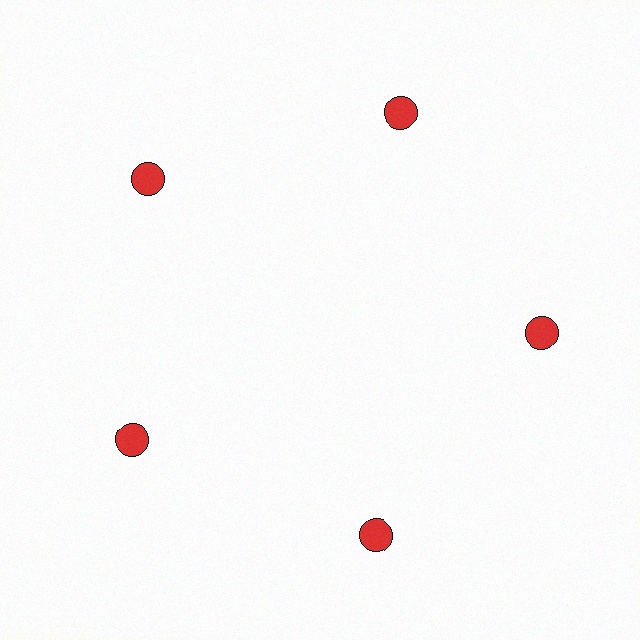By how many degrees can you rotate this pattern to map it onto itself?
The pattern maps onto itself every 72 degrees of rotation.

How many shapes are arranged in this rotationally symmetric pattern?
There are 5 shapes, arranged in 5 groups of 1.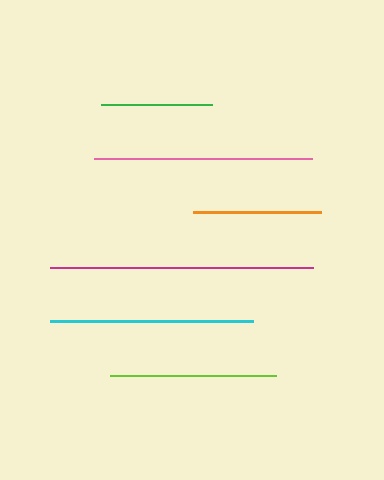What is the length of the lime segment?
The lime segment is approximately 166 pixels long.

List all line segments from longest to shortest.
From longest to shortest: magenta, pink, cyan, lime, orange, green.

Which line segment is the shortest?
The green line is the shortest at approximately 111 pixels.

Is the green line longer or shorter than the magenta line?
The magenta line is longer than the green line.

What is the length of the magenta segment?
The magenta segment is approximately 263 pixels long.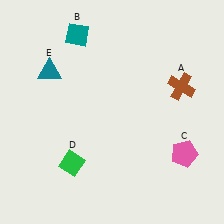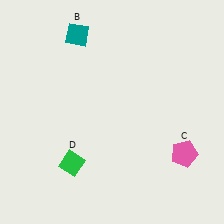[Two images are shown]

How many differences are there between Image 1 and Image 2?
There are 2 differences between the two images.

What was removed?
The teal triangle (E), the brown cross (A) were removed in Image 2.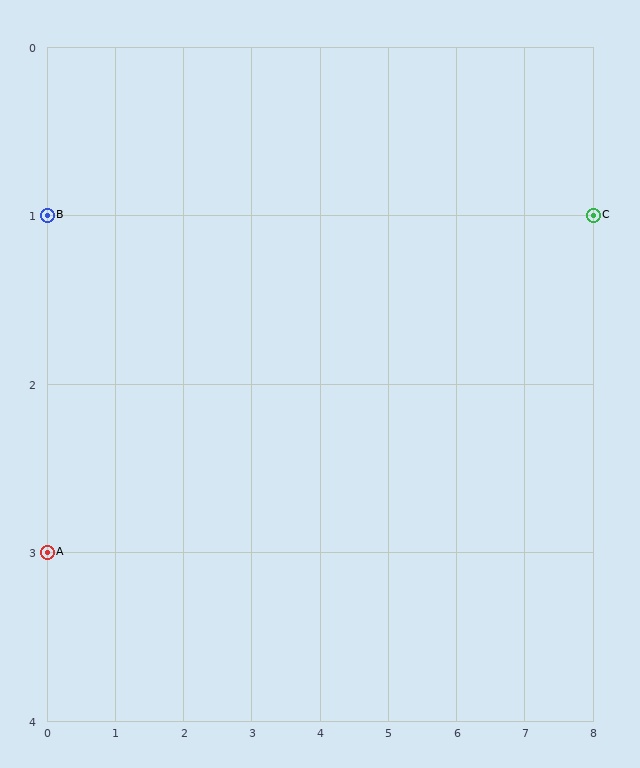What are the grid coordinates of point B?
Point B is at grid coordinates (0, 1).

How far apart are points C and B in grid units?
Points C and B are 8 columns apart.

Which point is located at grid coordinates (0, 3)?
Point A is at (0, 3).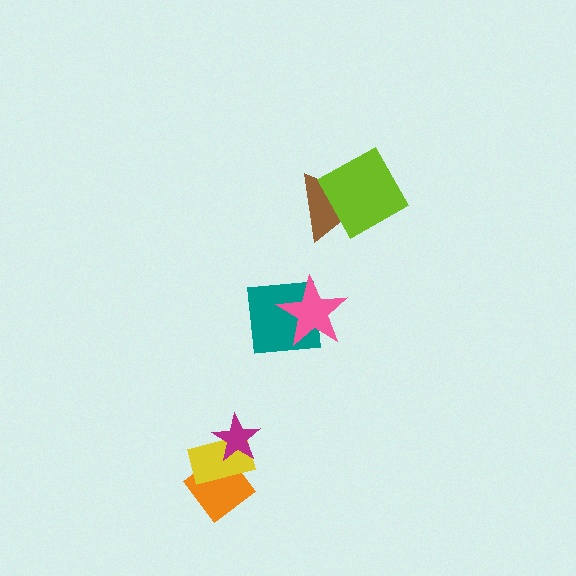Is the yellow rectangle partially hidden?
Yes, it is partially covered by another shape.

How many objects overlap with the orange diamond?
2 objects overlap with the orange diamond.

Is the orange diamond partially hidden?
Yes, it is partially covered by another shape.